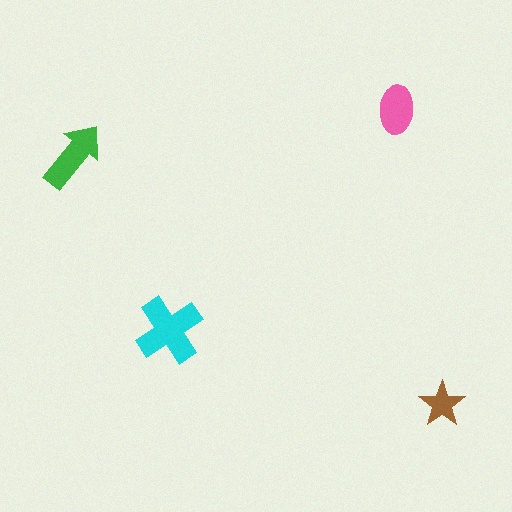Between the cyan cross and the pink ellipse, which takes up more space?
The cyan cross.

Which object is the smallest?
The brown star.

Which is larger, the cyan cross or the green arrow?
The cyan cross.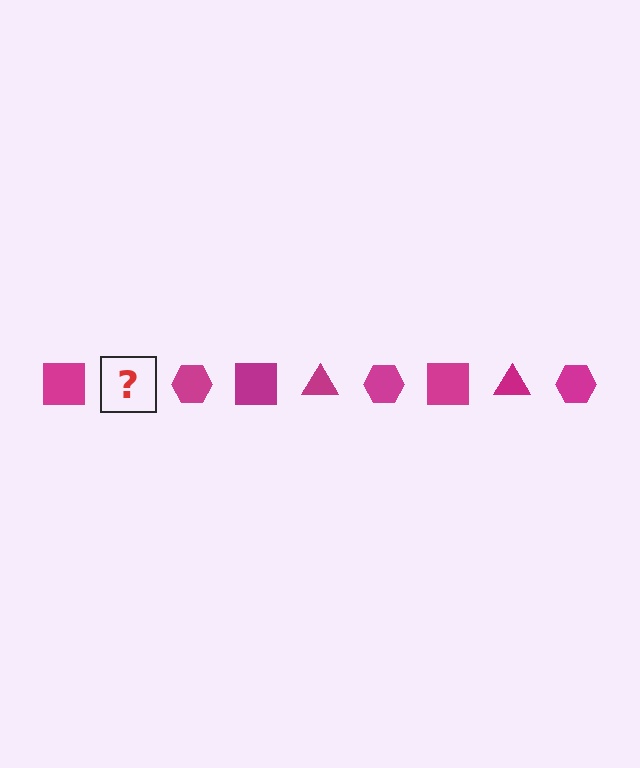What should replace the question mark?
The question mark should be replaced with a magenta triangle.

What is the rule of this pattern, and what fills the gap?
The rule is that the pattern cycles through square, triangle, hexagon shapes in magenta. The gap should be filled with a magenta triangle.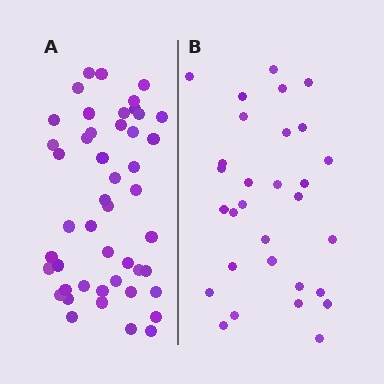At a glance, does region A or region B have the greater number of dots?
Region A (the left region) has more dots.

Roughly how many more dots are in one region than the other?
Region A has approximately 15 more dots than region B.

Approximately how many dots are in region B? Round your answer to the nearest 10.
About 30 dots.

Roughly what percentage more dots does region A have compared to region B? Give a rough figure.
About 55% more.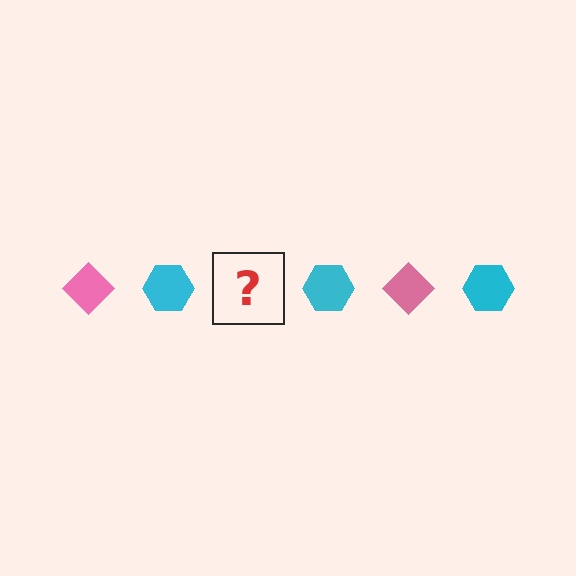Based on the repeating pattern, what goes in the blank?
The blank should be a pink diamond.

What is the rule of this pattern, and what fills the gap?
The rule is that the pattern alternates between pink diamond and cyan hexagon. The gap should be filled with a pink diamond.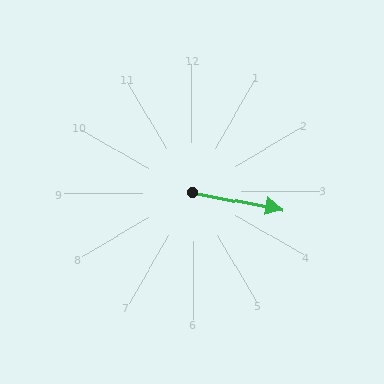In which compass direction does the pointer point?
East.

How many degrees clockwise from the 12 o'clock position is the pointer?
Approximately 101 degrees.